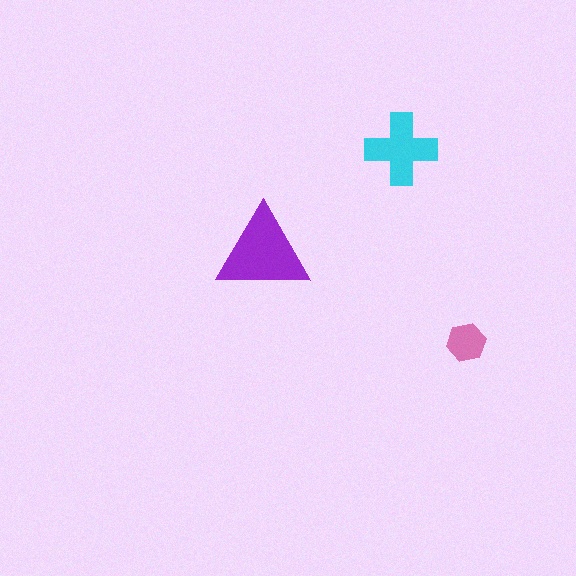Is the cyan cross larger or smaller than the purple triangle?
Smaller.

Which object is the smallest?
The pink hexagon.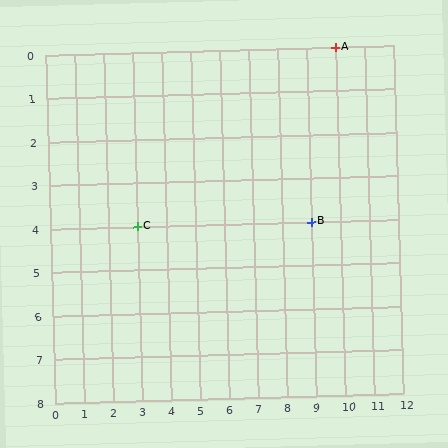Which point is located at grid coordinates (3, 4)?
Point C is at (3, 4).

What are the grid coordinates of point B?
Point B is at grid coordinates (9, 4).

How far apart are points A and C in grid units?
Points A and C are 7 columns and 4 rows apart (about 8.1 grid units diagonally).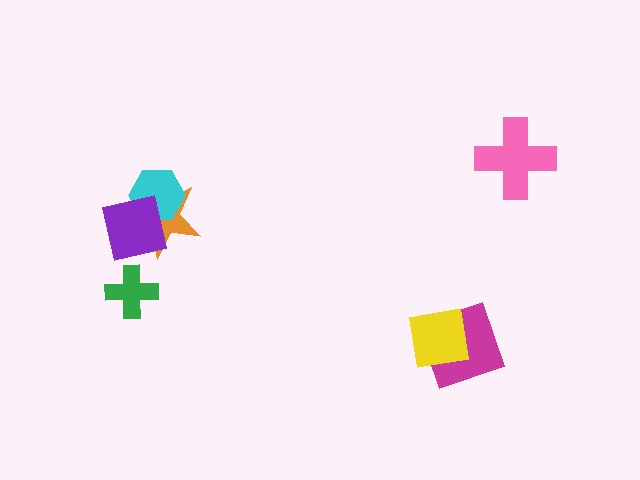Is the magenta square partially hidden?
Yes, it is partially covered by another shape.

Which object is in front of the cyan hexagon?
The purple square is in front of the cyan hexagon.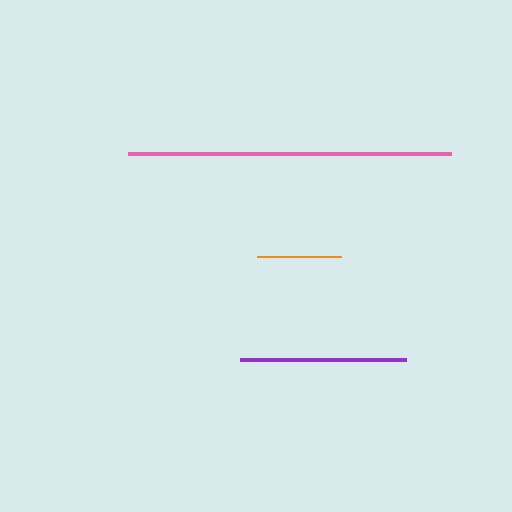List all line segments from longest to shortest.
From longest to shortest: pink, purple, orange.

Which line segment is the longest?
The pink line is the longest at approximately 323 pixels.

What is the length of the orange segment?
The orange segment is approximately 84 pixels long.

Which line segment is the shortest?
The orange line is the shortest at approximately 84 pixels.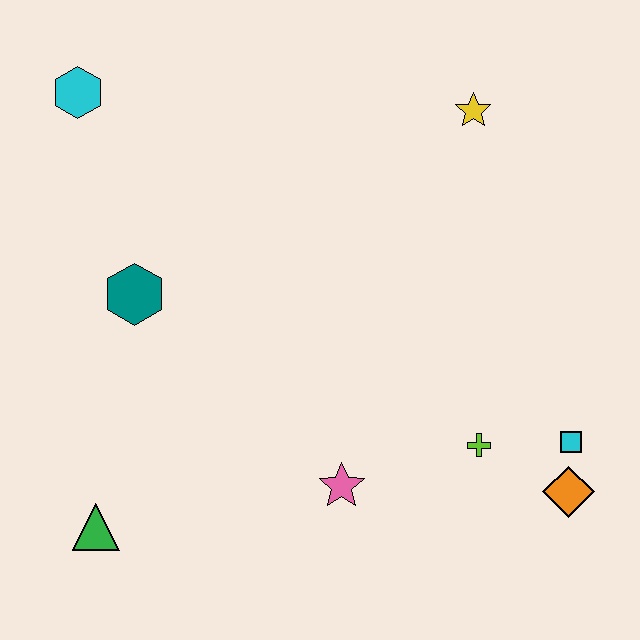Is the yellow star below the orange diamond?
No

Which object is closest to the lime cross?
The cyan square is closest to the lime cross.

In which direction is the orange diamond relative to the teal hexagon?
The orange diamond is to the right of the teal hexagon.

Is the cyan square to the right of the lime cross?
Yes